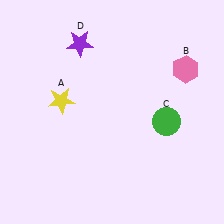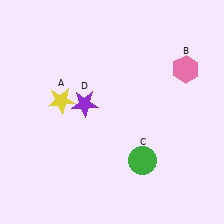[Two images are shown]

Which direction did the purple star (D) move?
The purple star (D) moved down.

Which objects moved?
The objects that moved are: the green circle (C), the purple star (D).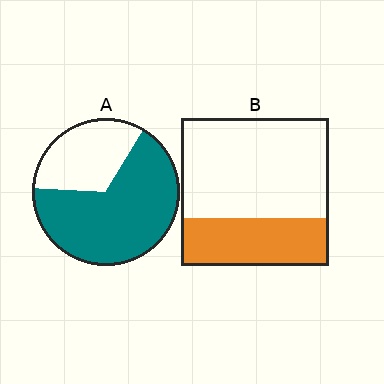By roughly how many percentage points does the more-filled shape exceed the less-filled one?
By roughly 35 percentage points (A over B).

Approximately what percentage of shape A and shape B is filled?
A is approximately 65% and B is approximately 30%.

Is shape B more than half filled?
No.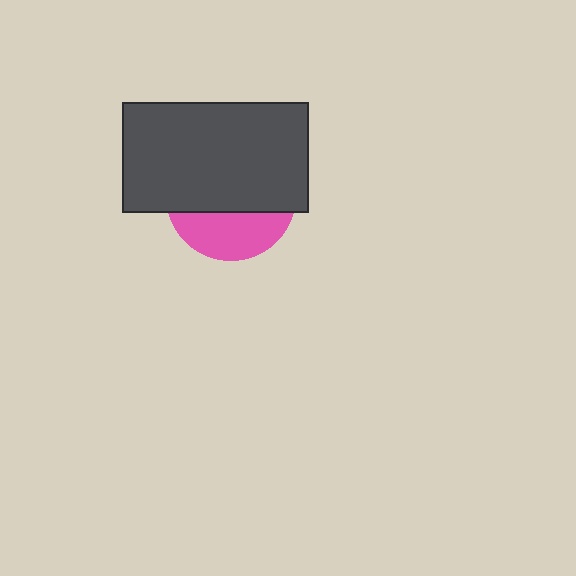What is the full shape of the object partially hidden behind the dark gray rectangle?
The partially hidden object is a pink circle.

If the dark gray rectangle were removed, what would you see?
You would see the complete pink circle.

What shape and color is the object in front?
The object in front is a dark gray rectangle.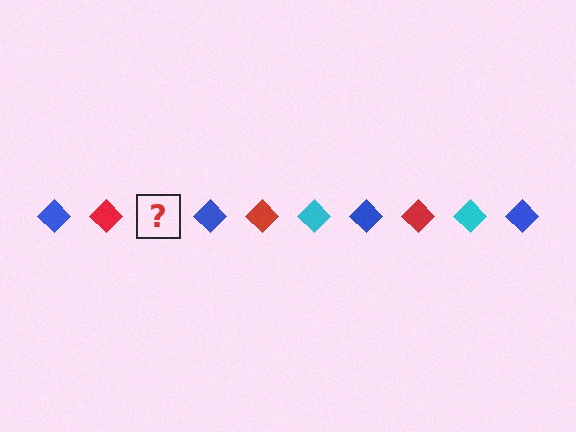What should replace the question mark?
The question mark should be replaced with a cyan diamond.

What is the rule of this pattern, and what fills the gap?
The rule is that the pattern cycles through blue, red, cyan diamonds. The gap should be filled with a cyan diamond.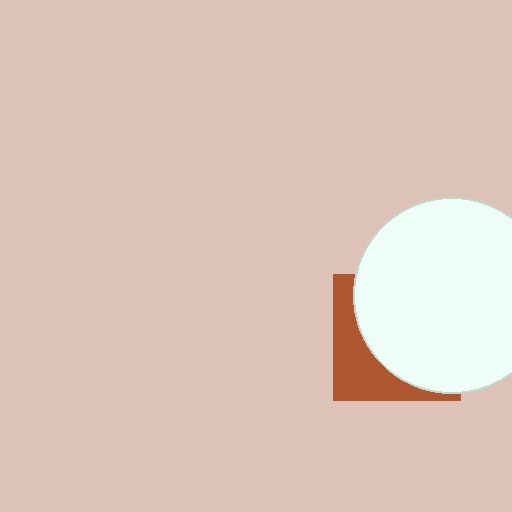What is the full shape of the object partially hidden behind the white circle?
The partially hidden object is a brown square.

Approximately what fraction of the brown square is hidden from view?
Roughly 67% of the brown square is hidden behind the white circle.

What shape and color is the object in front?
The object in front is a white circle.